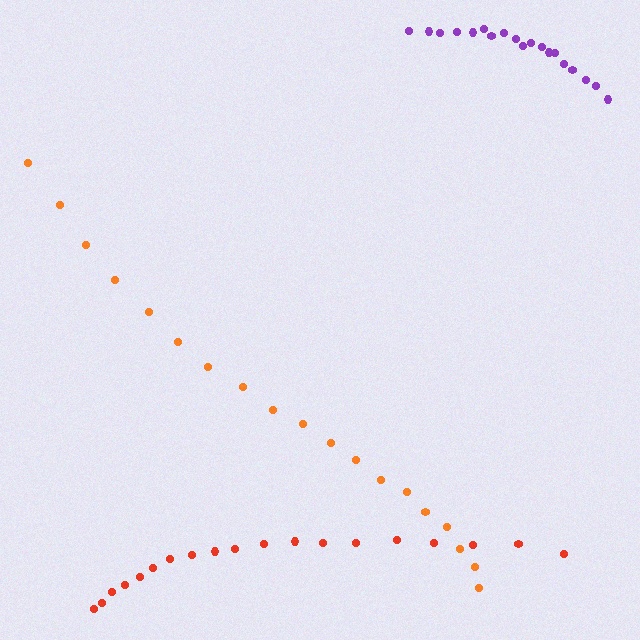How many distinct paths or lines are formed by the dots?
There are 3 distinct paths.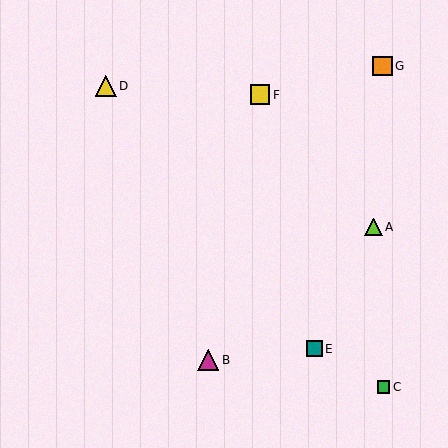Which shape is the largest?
The magenta triangle (labeled B) is the largest.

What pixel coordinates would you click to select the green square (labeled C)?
Click at (383, 387) to select the green square C.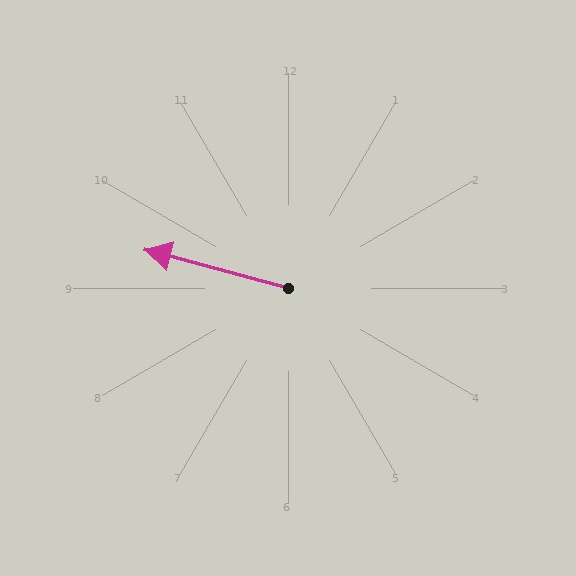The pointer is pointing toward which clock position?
Roughly 10 o'clock.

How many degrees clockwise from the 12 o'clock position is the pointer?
Approximately 285 degrees.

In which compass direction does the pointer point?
West.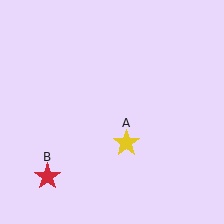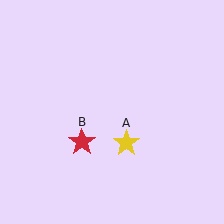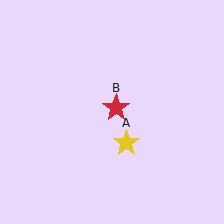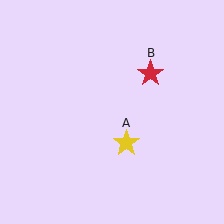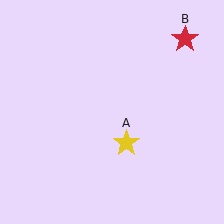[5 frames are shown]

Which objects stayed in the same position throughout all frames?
Yellow star (object A) remained stationary.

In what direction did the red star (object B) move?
The red star (object B) moved up and to the right.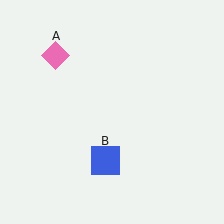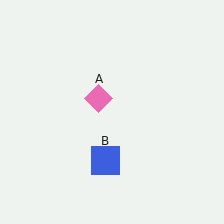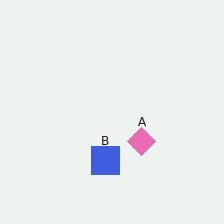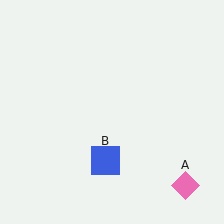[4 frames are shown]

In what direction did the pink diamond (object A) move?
The pink diamond (object A) moved down and to the right.